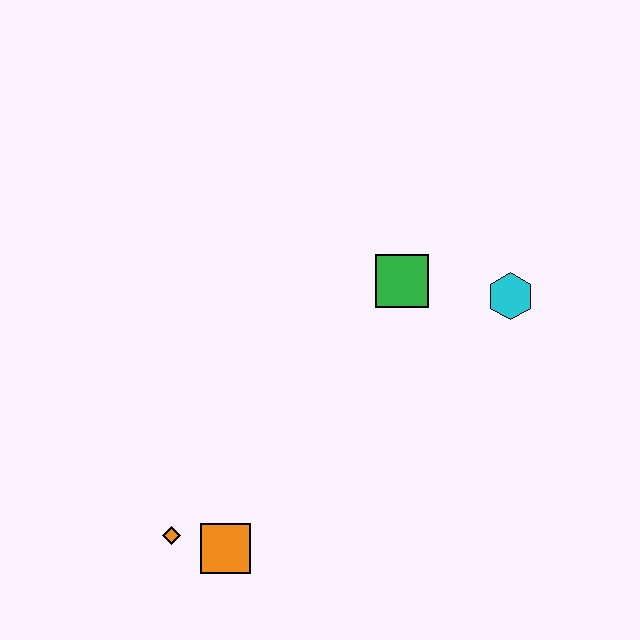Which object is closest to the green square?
The cyan hexagon is closest to the green square.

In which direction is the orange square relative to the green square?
The orange square is below the green square.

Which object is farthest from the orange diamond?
The cyan hexagon is farthest from the orange diamond.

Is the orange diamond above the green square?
No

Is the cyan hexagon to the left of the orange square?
No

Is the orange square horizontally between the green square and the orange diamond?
Yes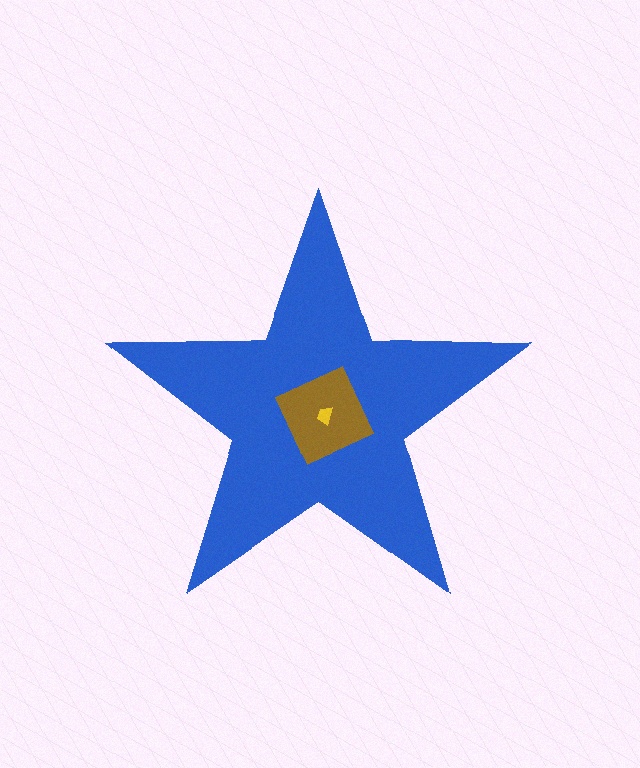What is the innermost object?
The yellow trapezoid.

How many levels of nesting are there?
3.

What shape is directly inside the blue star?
The brown square.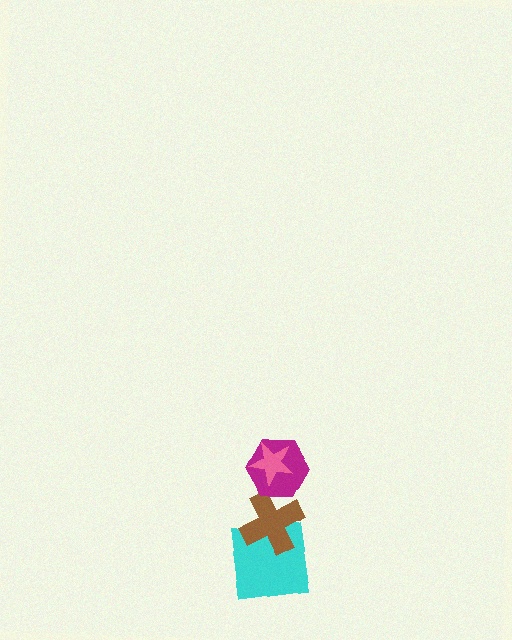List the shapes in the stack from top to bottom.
From top to bottom: the pink star, the magenta hexagon, the brown cross, the cyan square.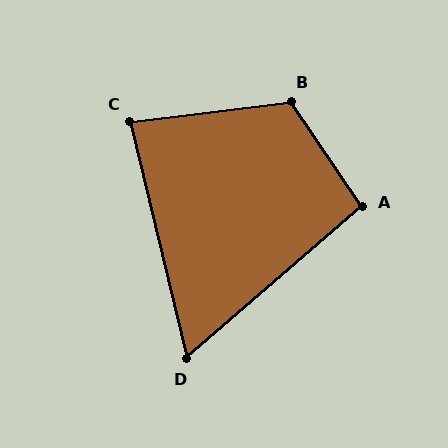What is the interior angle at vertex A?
Approximately 97 degrees (obtuse).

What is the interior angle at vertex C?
Approximately 83 degrees (acute).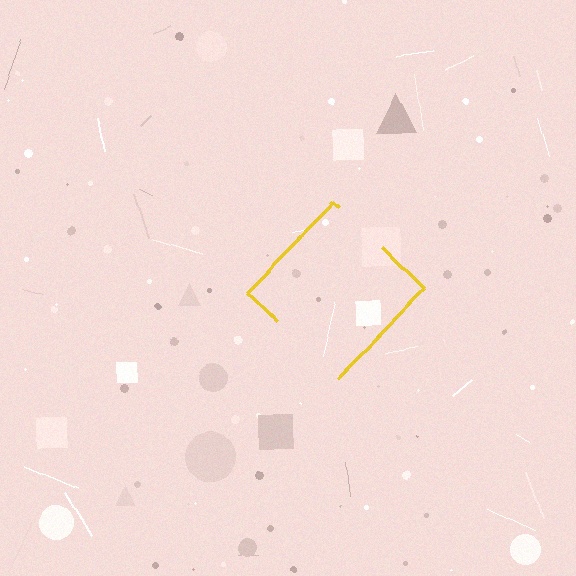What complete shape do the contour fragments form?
The contour fragments form a diamond.